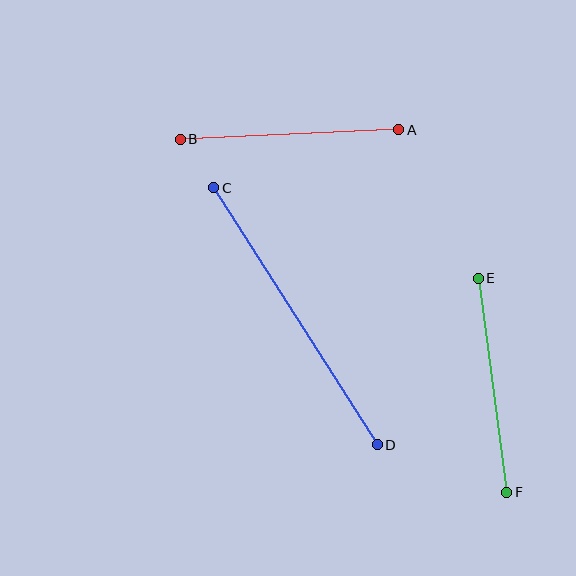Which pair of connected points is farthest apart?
Points C and D are farthest apart.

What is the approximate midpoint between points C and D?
The midpoint is at approximately (295, 316) pixels.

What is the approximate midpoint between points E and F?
The midpoint is at approximately (492, 385) pixels.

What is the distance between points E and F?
The distance is approximately 216 pixels.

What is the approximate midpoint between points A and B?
The midpoint is at approximately (290, 134) pixels.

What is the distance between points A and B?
The distance is approximately 219 pixels.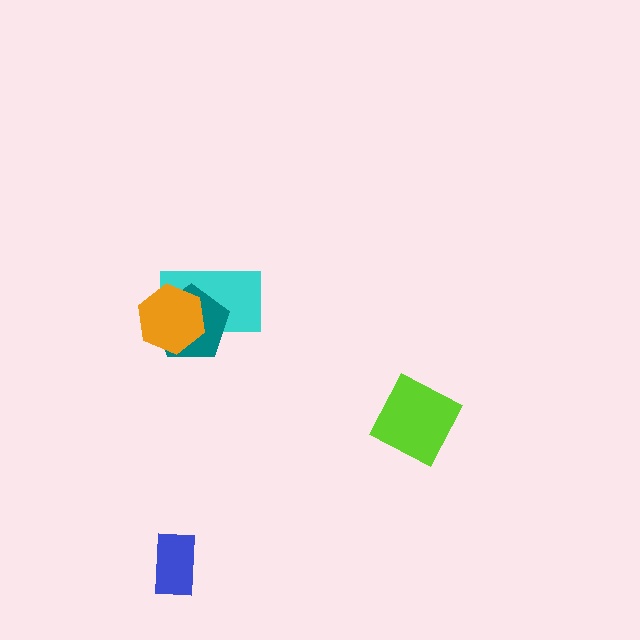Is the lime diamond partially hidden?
No, no other shape covers it.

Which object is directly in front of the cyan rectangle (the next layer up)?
The teal pentagon is directly in front of the cyan rectangle.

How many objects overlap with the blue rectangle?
0 objects overlap with the blue rectangle.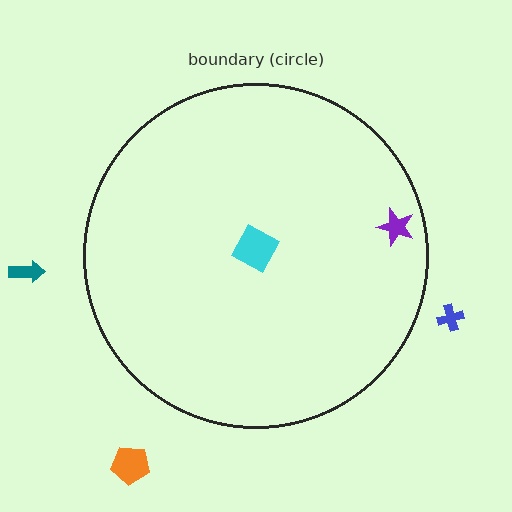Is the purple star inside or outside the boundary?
Inside.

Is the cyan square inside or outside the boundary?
Inside.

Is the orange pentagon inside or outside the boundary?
Outside.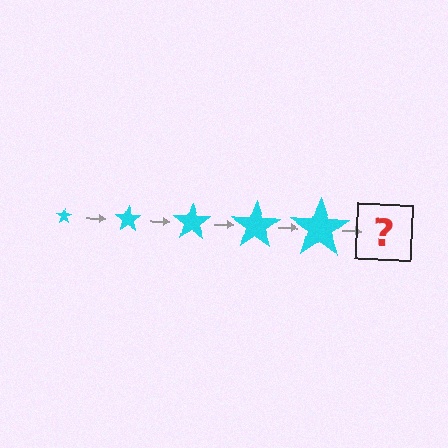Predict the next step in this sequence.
The next step is a cyan star, larger than the previous one.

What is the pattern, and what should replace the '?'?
The pattern is that the star gets progressively larger each step. The '?' should be a cyan star, larger than the previous one.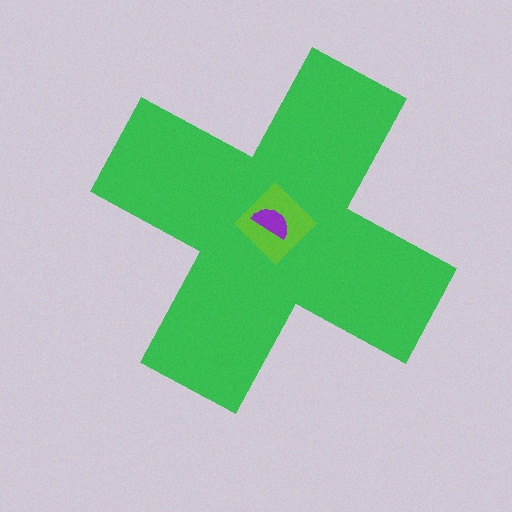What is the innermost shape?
The purple semicircle.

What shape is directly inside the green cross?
The lime diamond.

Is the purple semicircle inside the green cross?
Yes.